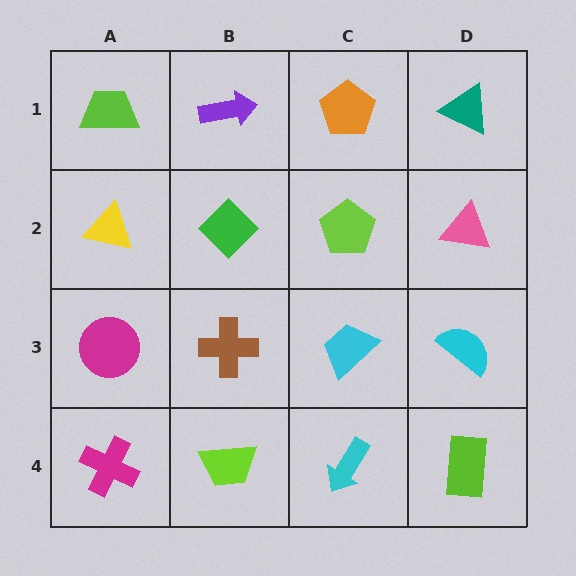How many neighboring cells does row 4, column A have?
2.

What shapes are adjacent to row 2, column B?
A purple arrow (row 1, column B), a brown cross (row 3, column B), a yellow triangle (row 2, column A), a lime pentagon (row 2, column C).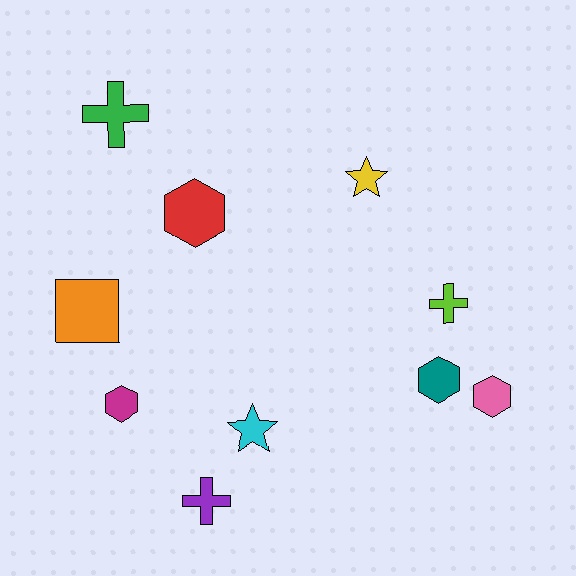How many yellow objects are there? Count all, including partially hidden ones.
There is 1 yellow object.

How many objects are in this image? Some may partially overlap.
There are 10 objects.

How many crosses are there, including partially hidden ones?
There are 3 crosses.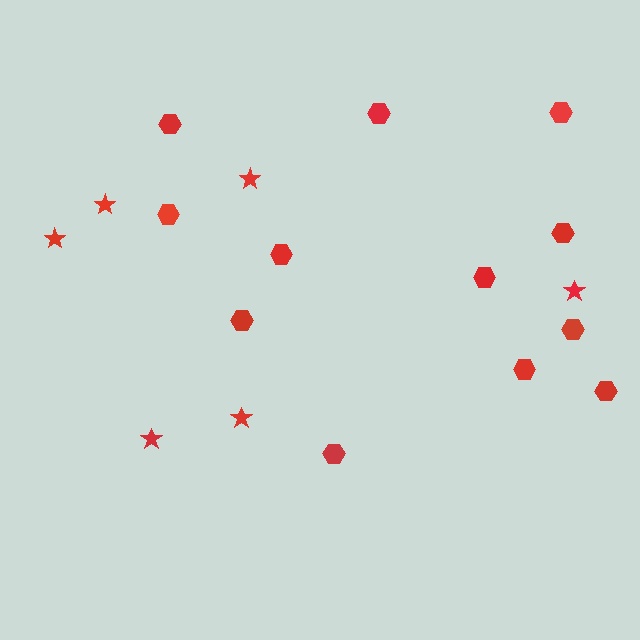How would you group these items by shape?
There are 2 groups: one group of hexagons (12) and one group of stars (6).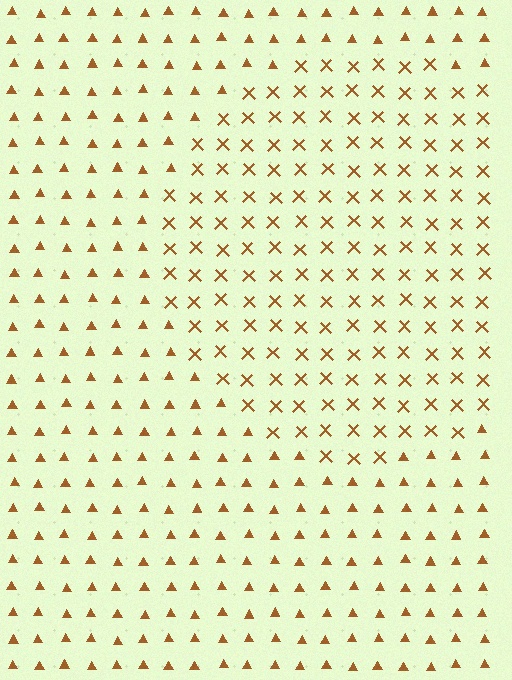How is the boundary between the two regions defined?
The boundary is defined by a change in element shape: X marks inside vs. triangles outside. All elements share the same color and spacing.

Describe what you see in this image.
The image is filled with small brown elements arranged in a uniform grid. A circle-shaped region contains X marks, while the surrounding area contains triangles. The boundary is defined purely by the change in element shape.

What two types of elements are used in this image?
The image uses X marks inside the circle region and triangles outside it.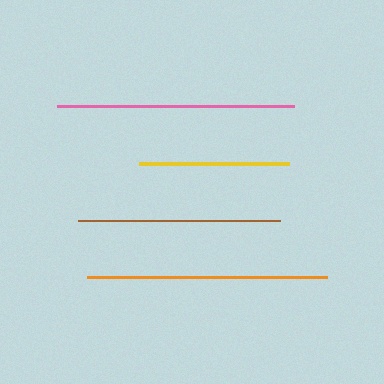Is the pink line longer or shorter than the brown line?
The pink line is longer than the brown line.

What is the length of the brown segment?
The brown segment is approximately 202 pixels long.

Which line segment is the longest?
The orange line is the longest at approximately 241 pixels.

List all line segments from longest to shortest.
From longest to shortest: orange, pink, brown, yellow.